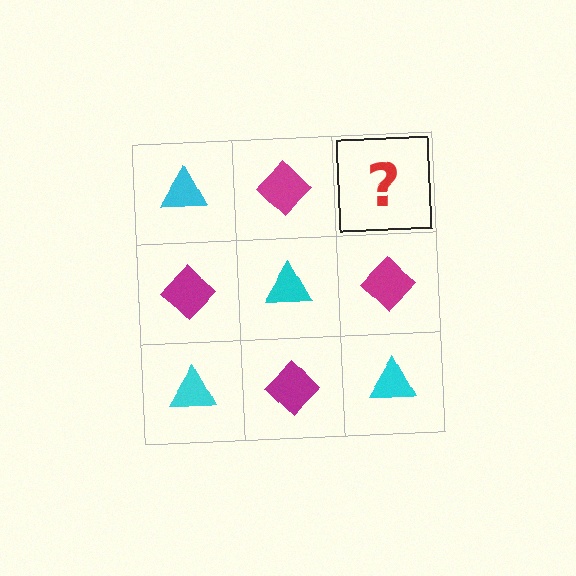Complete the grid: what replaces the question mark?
The question mark should be replaced with a cyan triangle.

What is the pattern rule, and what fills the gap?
The rule is that it alternates cyan triangle and magenta diamond in a checkerboard pattern. The gap should be filled with a cyan triangle.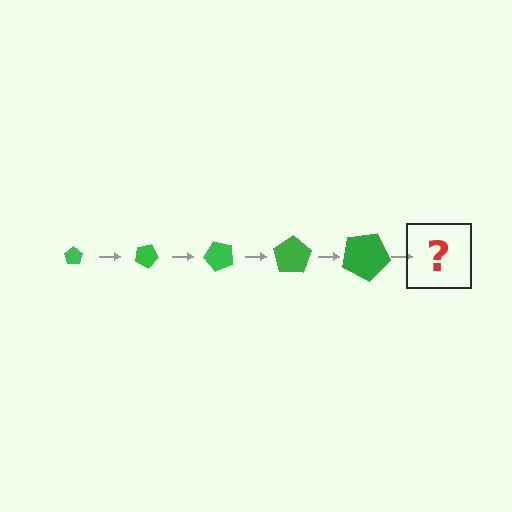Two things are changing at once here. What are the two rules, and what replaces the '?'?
The two rules are that the pentagon grows larger each step and it rotates 25 degrees each step. The '?' should be a pentagon, larger than the previous one and rotated 125 degrees from the start.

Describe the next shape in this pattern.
It should be a pentagon, larger than the previous one and rotated 125 degrees from the start.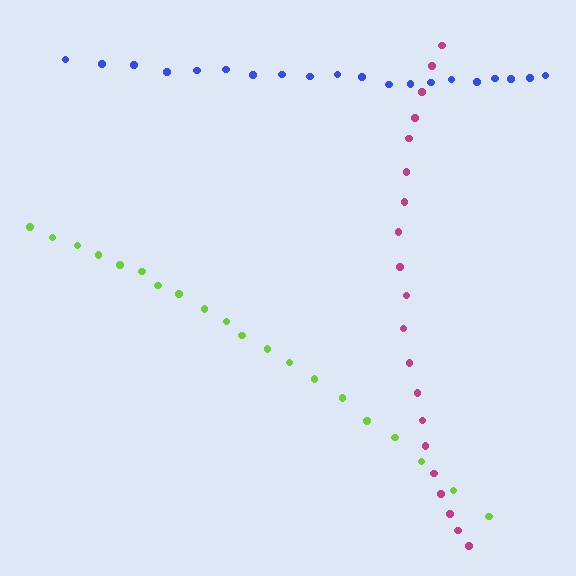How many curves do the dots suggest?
There are 3 distinct paths.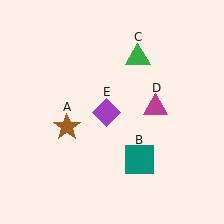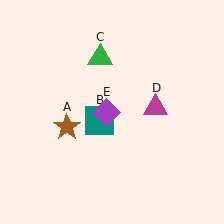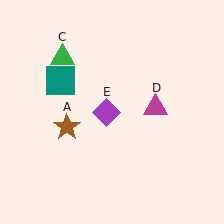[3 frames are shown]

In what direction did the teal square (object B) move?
The teal square (object B) moved up and to the left.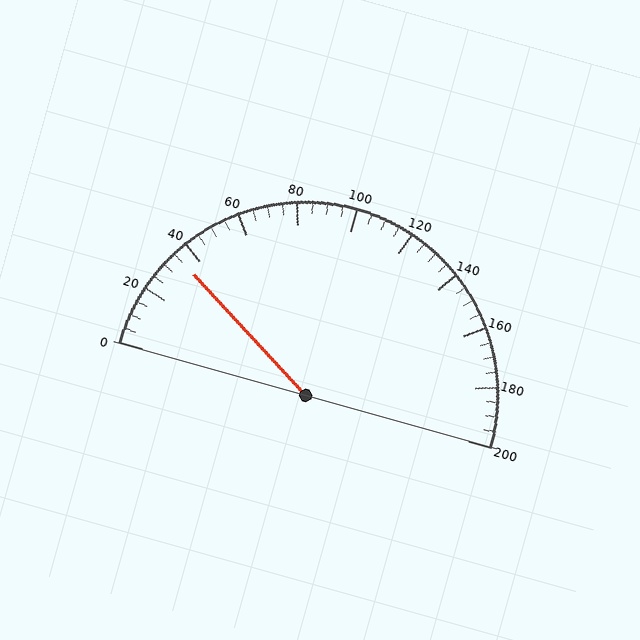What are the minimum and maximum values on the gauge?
The gauge ranges from 0 to 200.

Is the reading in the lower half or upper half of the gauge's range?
The reading is in the lower half of the range (0 to 200).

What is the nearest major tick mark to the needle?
The nearest major tick mark is 40.